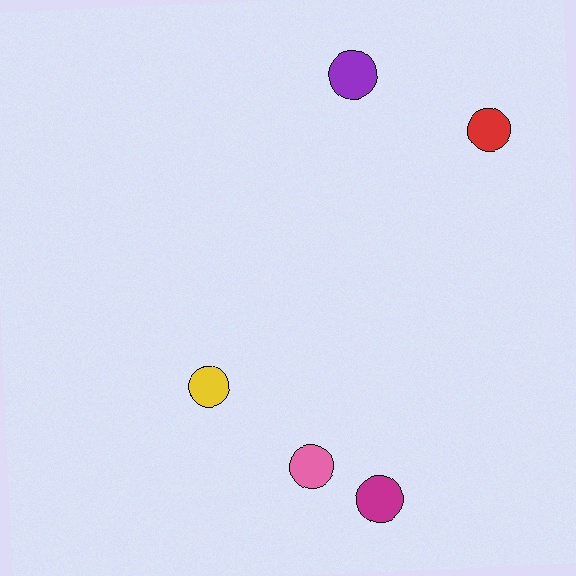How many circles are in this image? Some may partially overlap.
There are 5 circles.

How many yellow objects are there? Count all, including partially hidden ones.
There is 1 yellow object.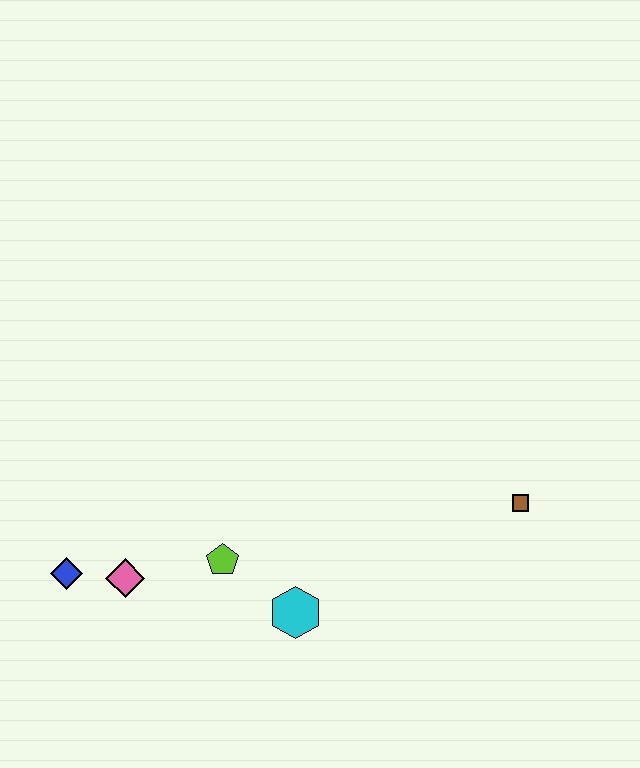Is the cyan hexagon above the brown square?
No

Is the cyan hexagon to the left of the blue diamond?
No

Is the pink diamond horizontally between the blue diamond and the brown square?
Yes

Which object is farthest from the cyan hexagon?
The brown square is farthest from the cyan hexagon.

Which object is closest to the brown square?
The cyan hexagon is closest to the brown square.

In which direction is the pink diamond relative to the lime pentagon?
The pink diamond is to the left of the lime pentagon.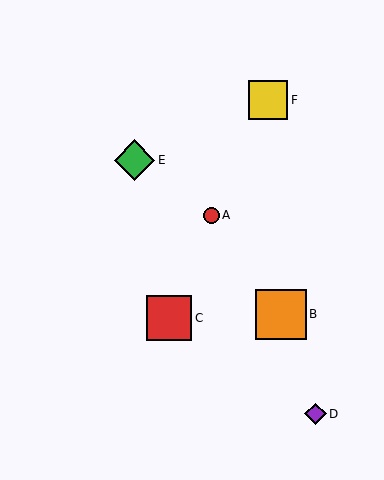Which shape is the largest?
The orange square (labeled B) is the largest.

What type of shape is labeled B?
Shape B is an orange square.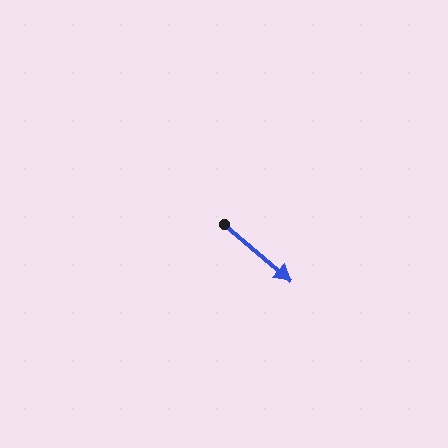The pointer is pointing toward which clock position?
Roughly 4 o'clock.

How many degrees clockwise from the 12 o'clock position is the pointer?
Approximately 130 degrees.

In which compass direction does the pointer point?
Southeast.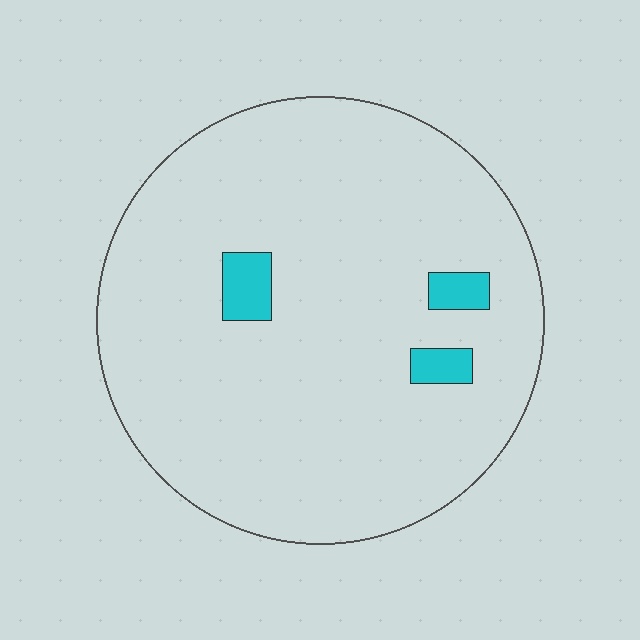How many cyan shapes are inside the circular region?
3.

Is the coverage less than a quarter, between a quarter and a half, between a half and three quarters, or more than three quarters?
Less than a quarter.